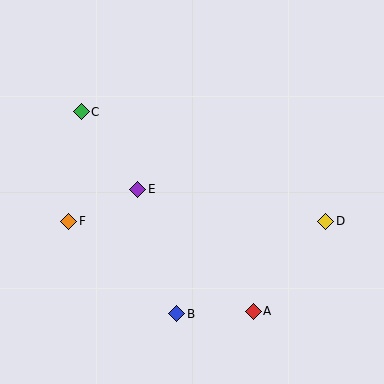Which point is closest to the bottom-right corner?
Point A is closest to the bottom-right corner.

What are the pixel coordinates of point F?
Point F is at (69, 221).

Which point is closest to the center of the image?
Point E at (138, 189) is closest to the center.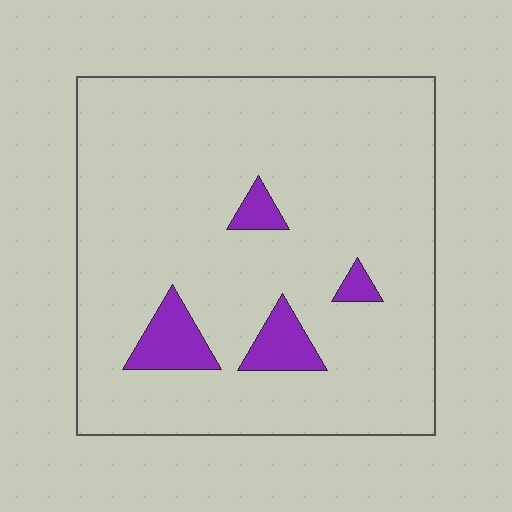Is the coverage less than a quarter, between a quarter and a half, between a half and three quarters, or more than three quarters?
Less than a quarter.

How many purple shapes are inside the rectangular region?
4.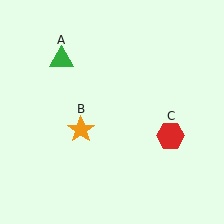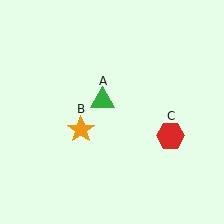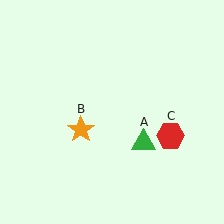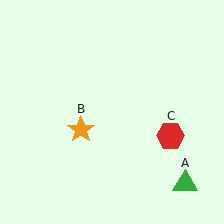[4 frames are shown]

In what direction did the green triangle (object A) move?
The green triangle (object A) moved down and to the right.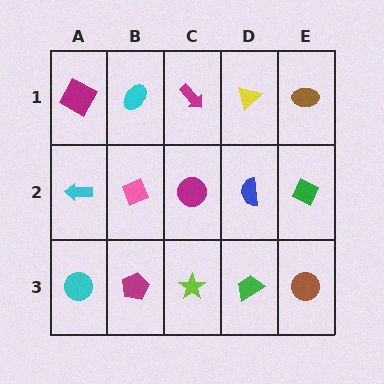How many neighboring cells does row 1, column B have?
3.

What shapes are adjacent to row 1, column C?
A magenta circle (row 2, column C), a cyan ellipse (row 1, column B), a yellow triangle (row 1, column D).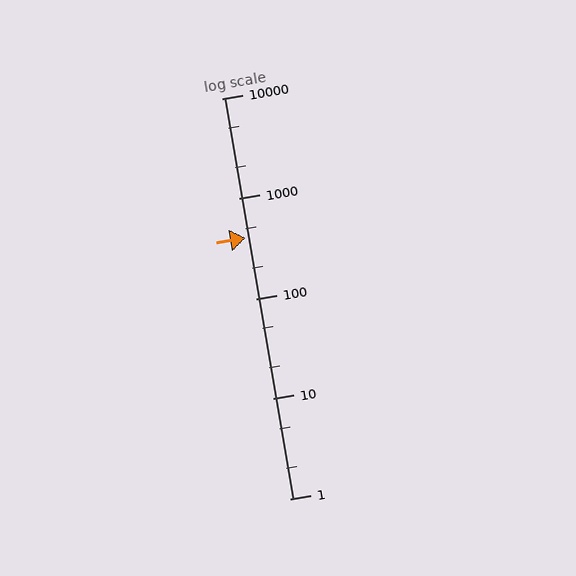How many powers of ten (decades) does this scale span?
The scale spans 4 decades, from 1 to 10000.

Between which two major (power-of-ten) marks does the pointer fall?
The pointer is between 100 and 1000.